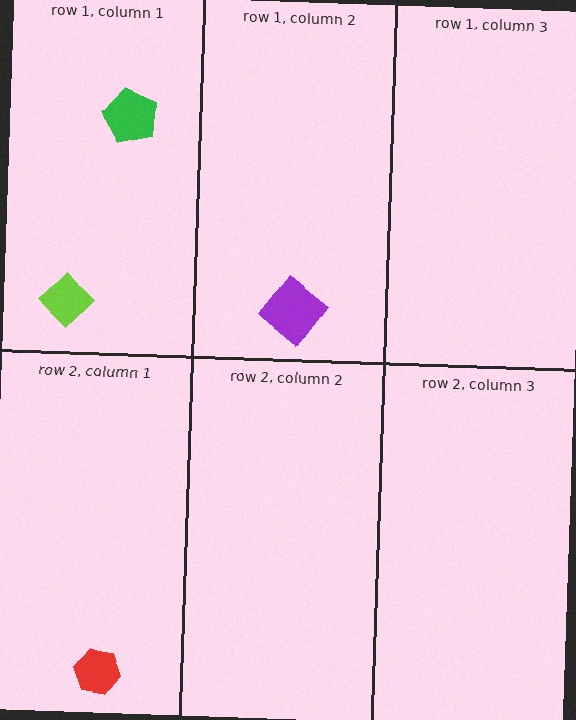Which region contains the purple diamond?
The row 1, column 2 region.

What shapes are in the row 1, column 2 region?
The purple diamond.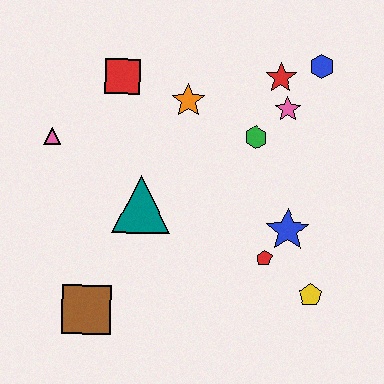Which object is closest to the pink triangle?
The red square is closest to the pink triangle.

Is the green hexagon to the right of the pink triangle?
Yes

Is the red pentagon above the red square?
No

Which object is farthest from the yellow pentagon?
The pink triangle is farthest from the yellow pentagon.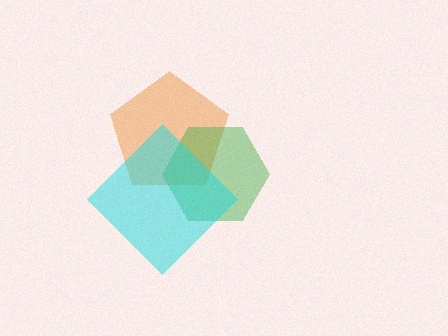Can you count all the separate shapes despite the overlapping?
Yes, there are 3 separate shapes.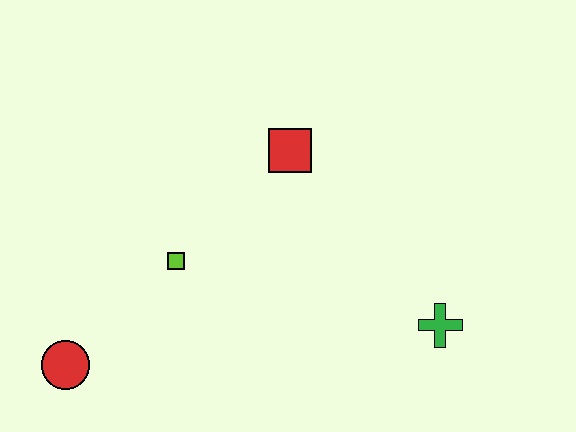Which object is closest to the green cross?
The red square is closest to the green cross.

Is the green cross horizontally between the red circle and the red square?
No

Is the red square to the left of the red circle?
No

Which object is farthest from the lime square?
The green cross is farthest from the lime square.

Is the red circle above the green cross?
No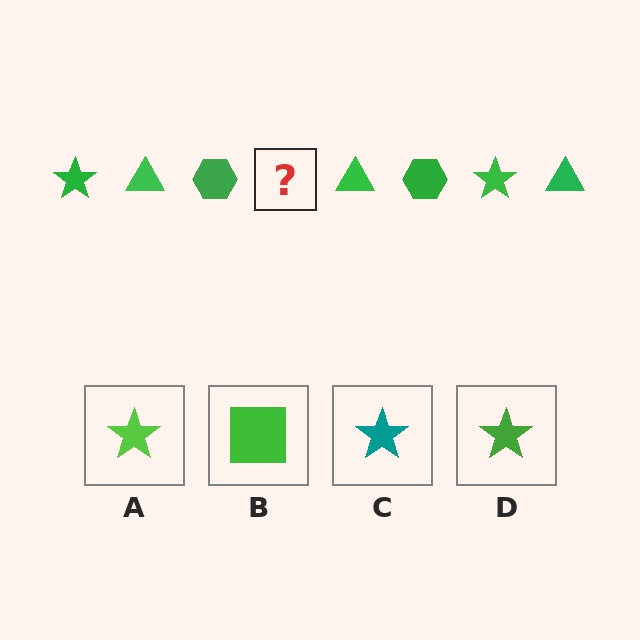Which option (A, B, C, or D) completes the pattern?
D.